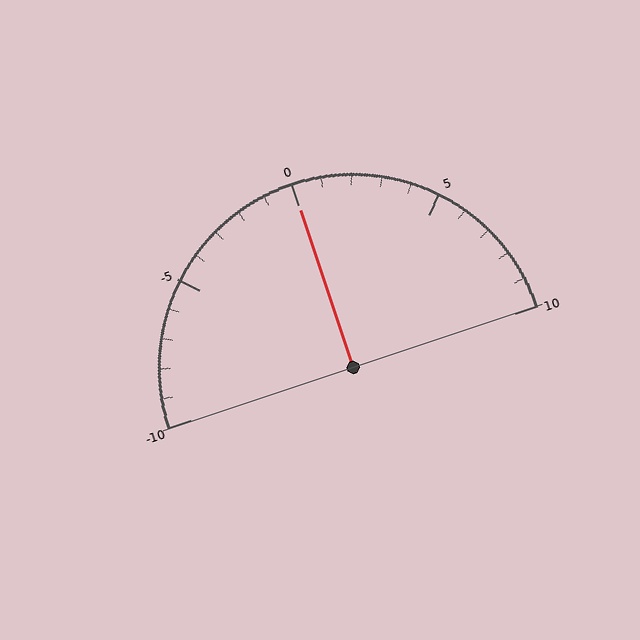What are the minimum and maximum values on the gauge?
The gauge ranges from -10 to 10.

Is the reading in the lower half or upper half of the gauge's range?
The reading is in the upper half of the range (-10 to 10).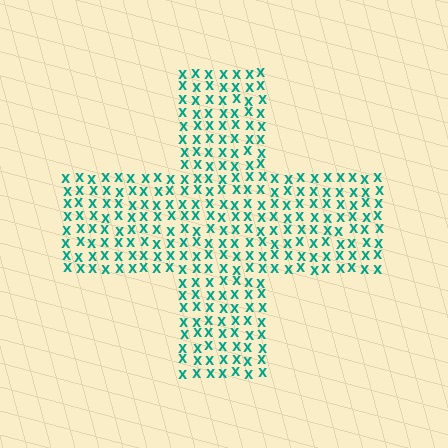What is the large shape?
The large shape is a cross.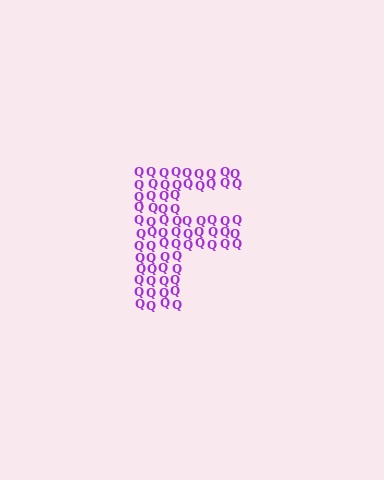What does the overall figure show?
The overall figure shows the letter F.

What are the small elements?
The small elements are letter Q's.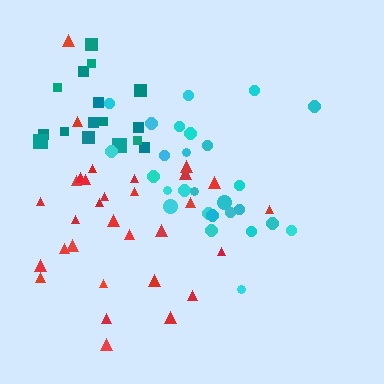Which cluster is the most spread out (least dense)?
Red.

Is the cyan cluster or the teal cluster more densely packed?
Teal.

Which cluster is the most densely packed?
Teal.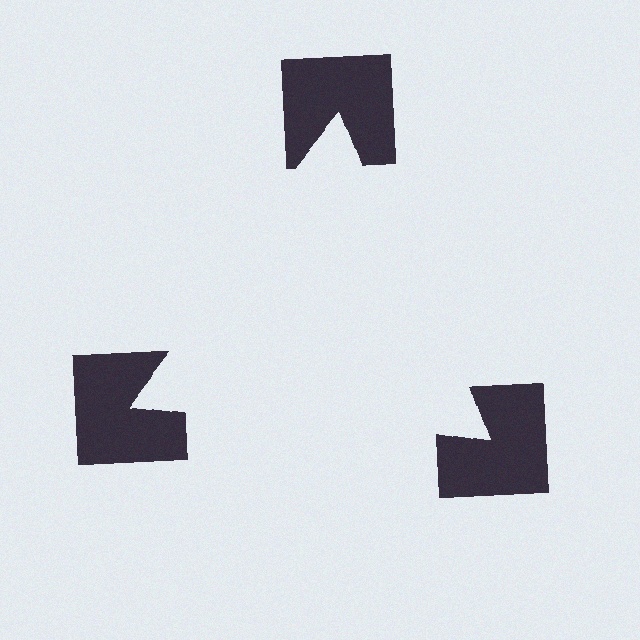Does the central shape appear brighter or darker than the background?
It typically appears slightly brighter than the background, even though no actual brightness change is drawn.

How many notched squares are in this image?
There are 3 — one at each vertex of the illusory triangle.